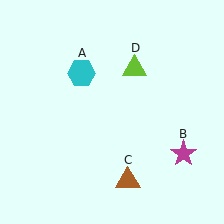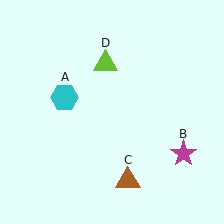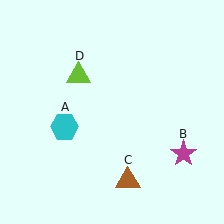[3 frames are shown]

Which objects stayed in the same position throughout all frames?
Magenta star (object B) and brown triangle (object C) remained stationary.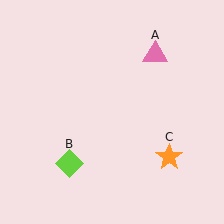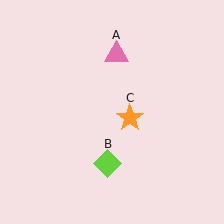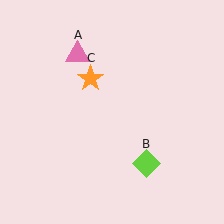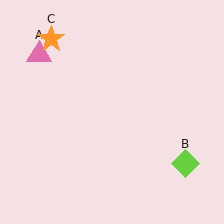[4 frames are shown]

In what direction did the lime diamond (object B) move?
The lime diamond (object B) moved right.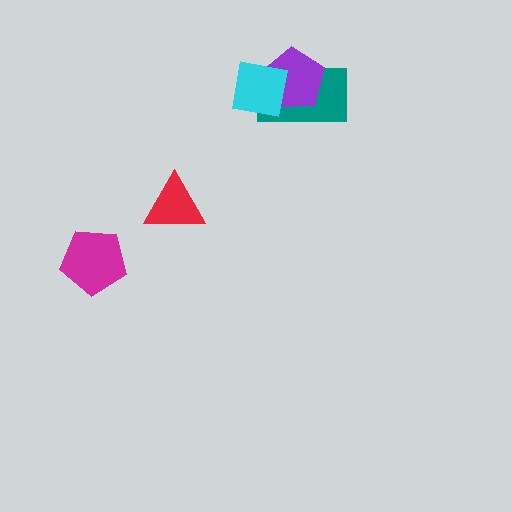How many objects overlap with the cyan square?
2 objects overlap with the cyan square.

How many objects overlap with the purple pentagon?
2 objects overlap with the purple pentagon.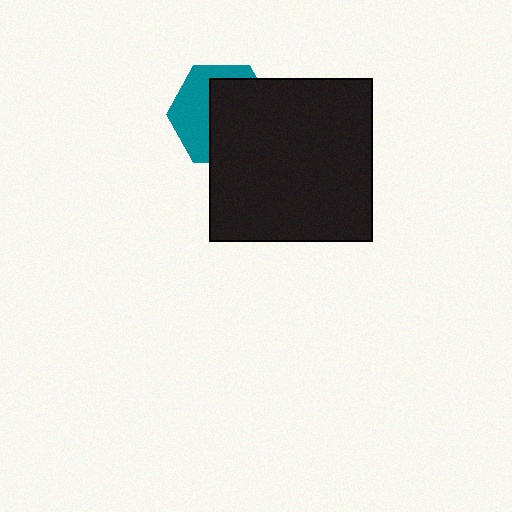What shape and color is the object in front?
The object in front is a black square.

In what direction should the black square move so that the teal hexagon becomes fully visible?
The black square should move right. That is the shortest direction to clear the overlap and leave the teal hexagon fully visible.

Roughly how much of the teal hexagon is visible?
A small part of it is visible (roughly 42%).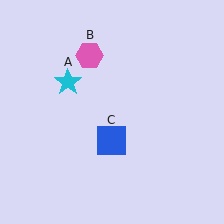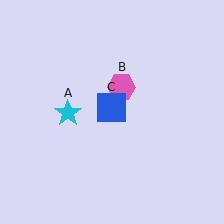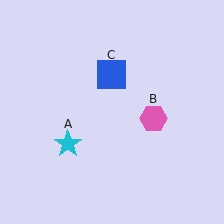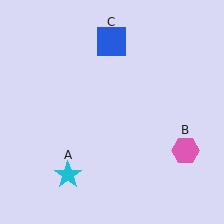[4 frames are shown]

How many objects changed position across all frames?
3 objects changed position: cyan star (object A), pink hexagon (object B), blue square (object C).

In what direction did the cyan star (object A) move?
The cyan star (object A) moved down.